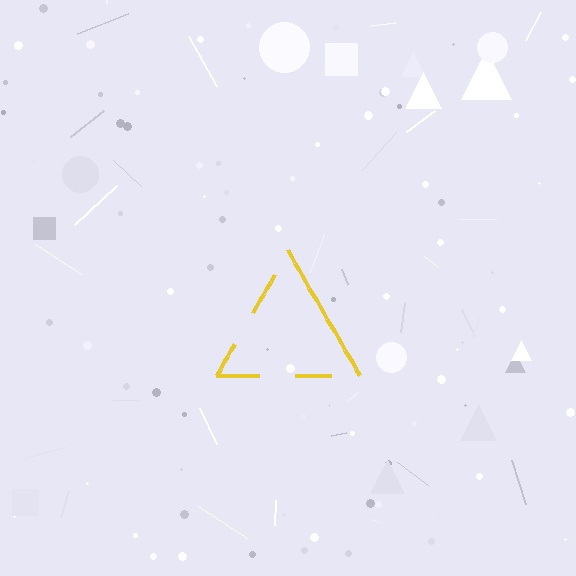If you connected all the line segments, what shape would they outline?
They would outline a triangle.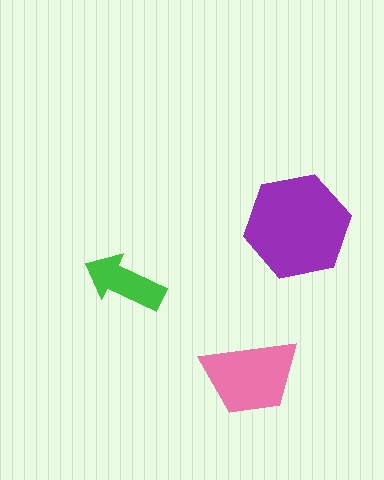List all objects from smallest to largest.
The green arrow, the pink trapezoid, the purple hexagon.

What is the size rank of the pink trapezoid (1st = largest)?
2nd.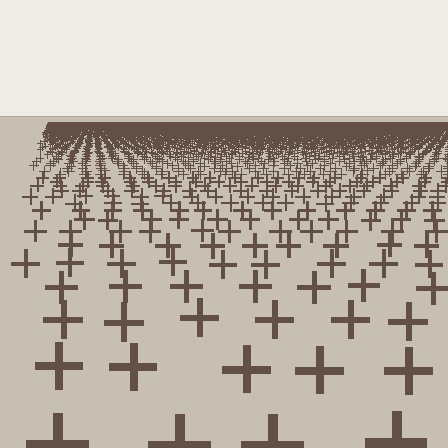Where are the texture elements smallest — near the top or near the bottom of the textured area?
Near the top.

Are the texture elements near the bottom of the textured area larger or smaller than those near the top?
Larger. Near the bottom, elements are closer to the viewer and appear at a bigger on-screen size.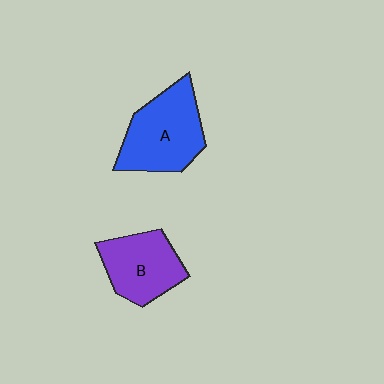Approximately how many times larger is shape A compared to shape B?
Approximately 1.2 times.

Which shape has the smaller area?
Shape B (purple).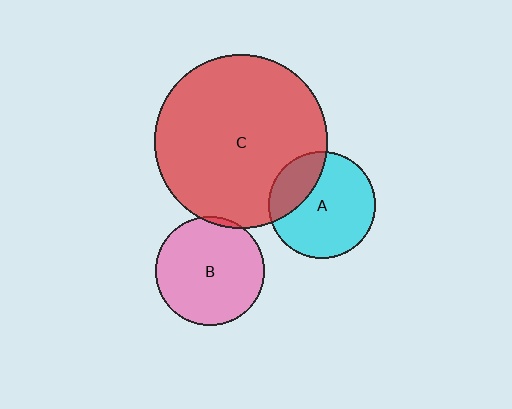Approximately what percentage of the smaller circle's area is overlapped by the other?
Approximately 5%.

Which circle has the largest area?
Circle C (red).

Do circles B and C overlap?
Yes.